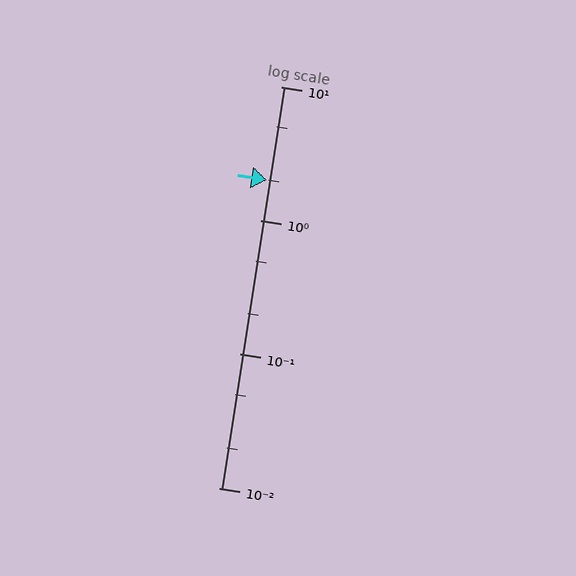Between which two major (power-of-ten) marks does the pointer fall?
The pointer is between 1 and 10.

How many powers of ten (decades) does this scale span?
The scale spans 3 decades, from 0.01 to 10.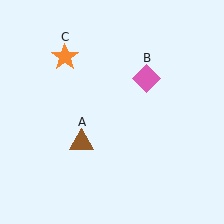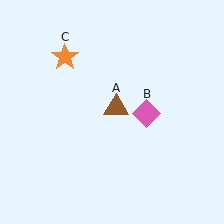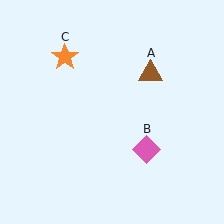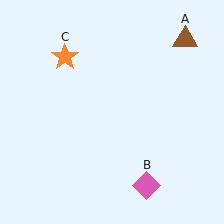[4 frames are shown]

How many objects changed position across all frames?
2 objects changed position: brown triangle (object A), pink diamond (object B).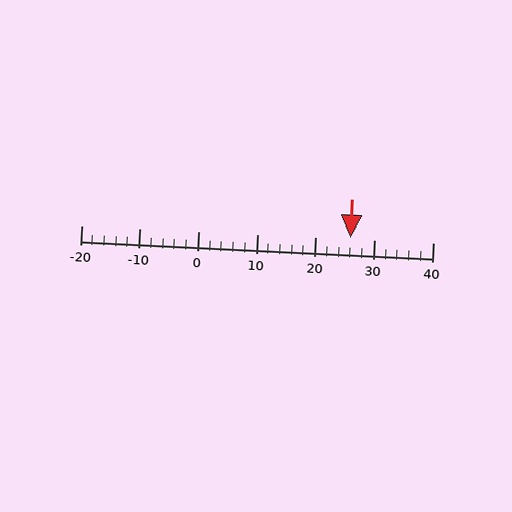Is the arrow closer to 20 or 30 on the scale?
The arrow is closer to 30.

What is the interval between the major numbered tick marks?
The major tick marks are spaced 10 units apart.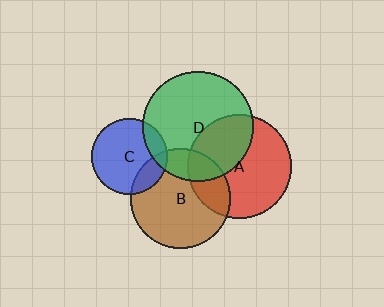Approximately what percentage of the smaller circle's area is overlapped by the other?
Approximately 15%.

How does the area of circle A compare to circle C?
Approximately 1.9 times.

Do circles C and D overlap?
Yes.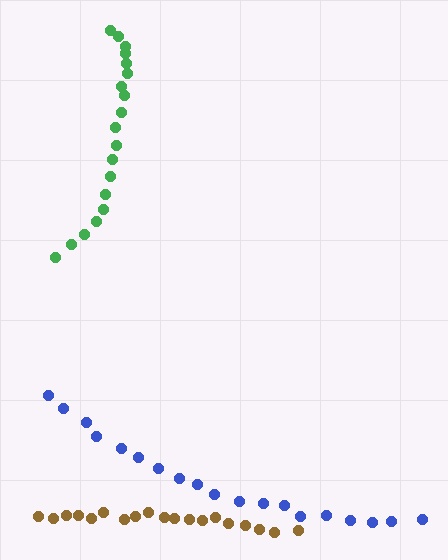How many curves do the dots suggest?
There are 3 distinct paths.